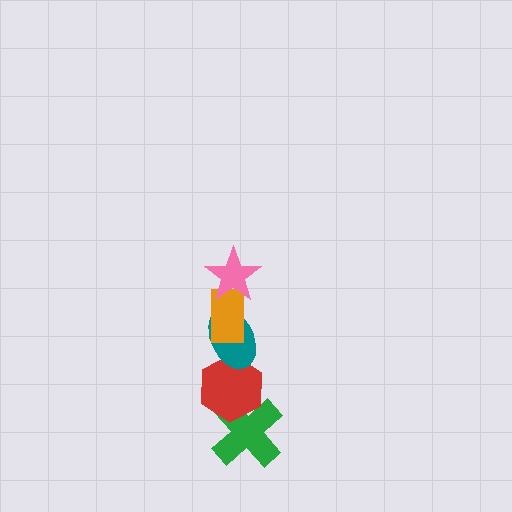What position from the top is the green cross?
The green cross is 5th from the top.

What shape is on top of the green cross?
The red hexagon is on top of the green cross.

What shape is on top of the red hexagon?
The teal ellipse is on top of the red hexagon.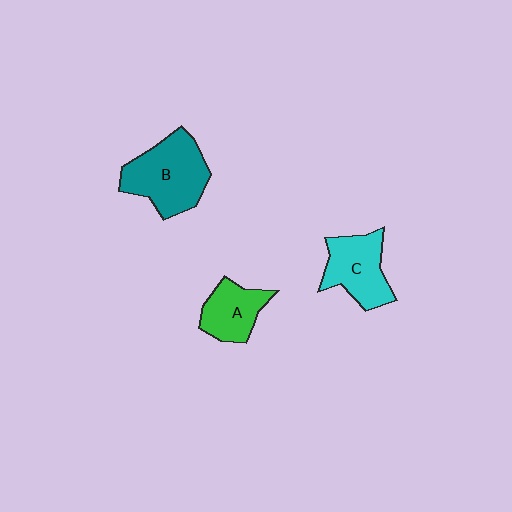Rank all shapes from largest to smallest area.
From largest to smallest: B (teal), C (cyan), A (green).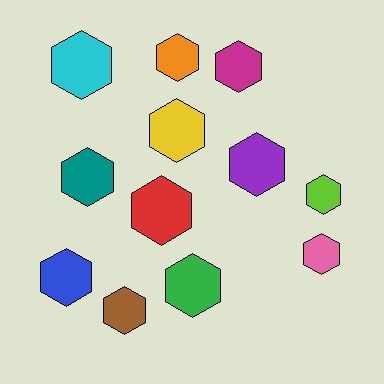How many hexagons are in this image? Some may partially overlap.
There are 12 hexagons.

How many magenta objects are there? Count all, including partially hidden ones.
There is 1 magenta object.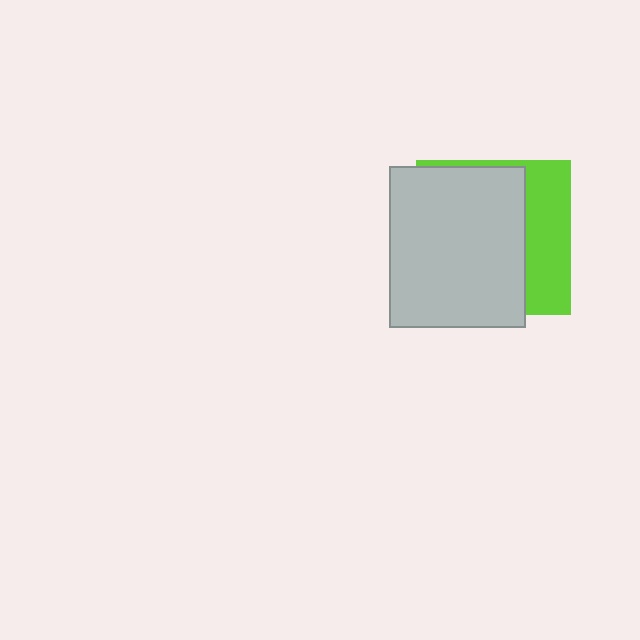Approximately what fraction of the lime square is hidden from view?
Roughly 68% of the lime square is hidden behind the light gray rectangle.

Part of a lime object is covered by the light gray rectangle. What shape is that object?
It is a square.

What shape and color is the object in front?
The object in front is a light gray rectangle.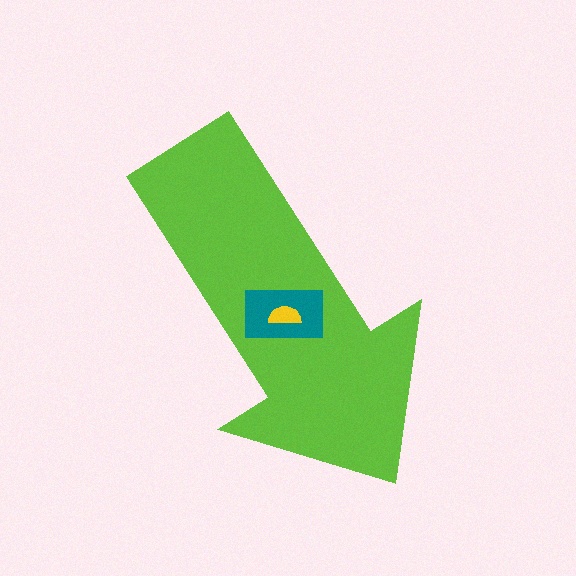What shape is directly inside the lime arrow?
The teal rectangle.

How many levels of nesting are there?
3.